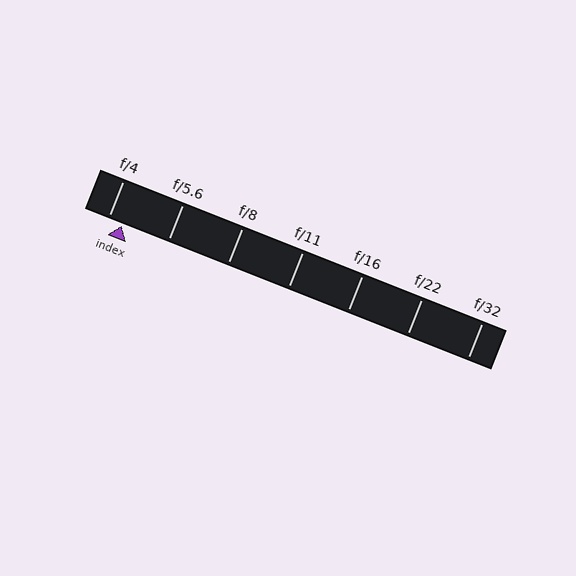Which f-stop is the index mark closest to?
The index mark is closest to f/4.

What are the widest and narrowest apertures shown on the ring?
The widest aperture shown is f/4 and the narrowest is f/32.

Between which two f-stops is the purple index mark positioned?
The index mark is between f/4 and f/5.6.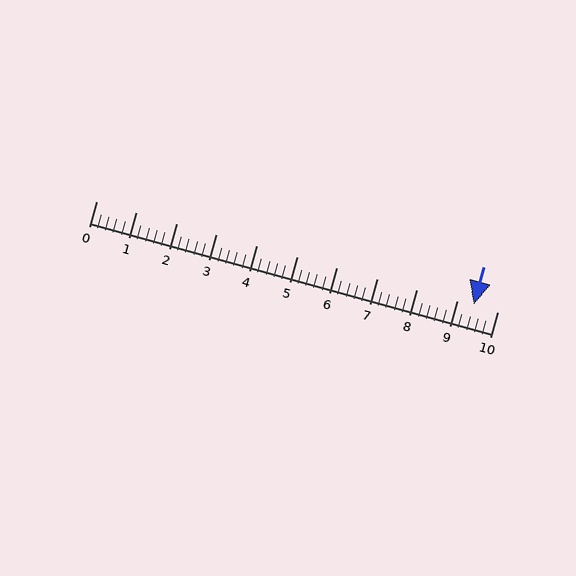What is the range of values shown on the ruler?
The ruler shows values from 0 to 10.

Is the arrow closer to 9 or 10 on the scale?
The arrow is closer to 9.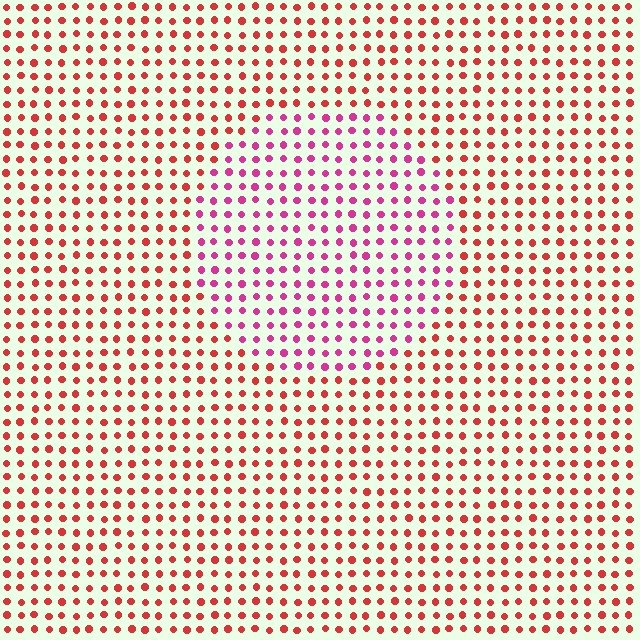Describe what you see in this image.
The image is filled with small red elements in a uniform arrangement. A circle-shaped region is visible where the elements are tinted to a slightly different hue, forming a subtle color boundary.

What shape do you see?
I see a circle.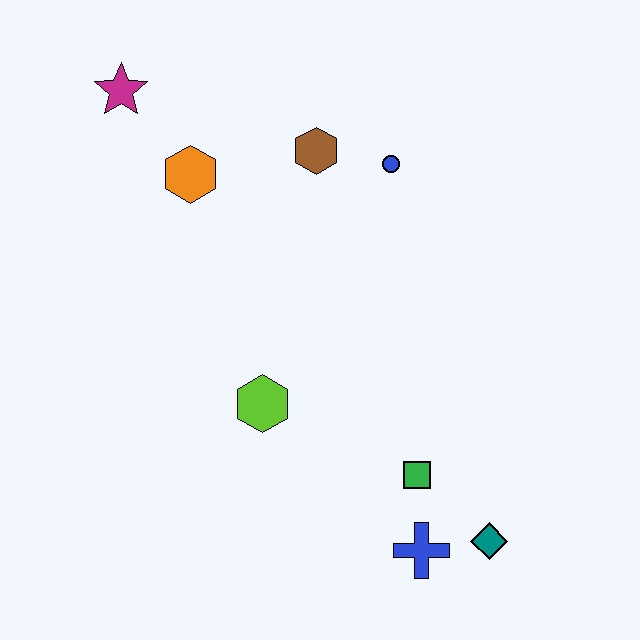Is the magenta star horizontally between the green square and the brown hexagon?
No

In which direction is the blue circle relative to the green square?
The blue circle is above the green square.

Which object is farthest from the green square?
The magenta star is farthest from the green square.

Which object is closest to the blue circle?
The brown hexagon is closest to the blue circle.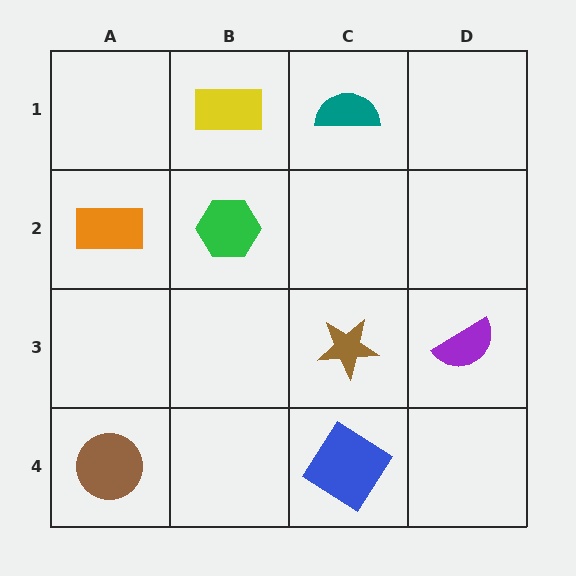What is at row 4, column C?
A blue diamond.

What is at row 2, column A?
An orange rectangle.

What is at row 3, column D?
A purple semicircle.